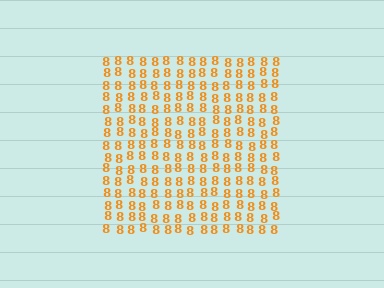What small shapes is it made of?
It is made of small digit 8's.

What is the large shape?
The large shape is a square.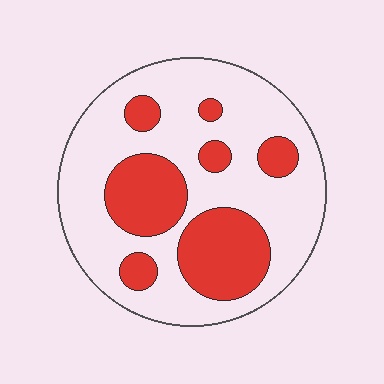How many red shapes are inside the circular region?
7.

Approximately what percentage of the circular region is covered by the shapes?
Approximately 30%.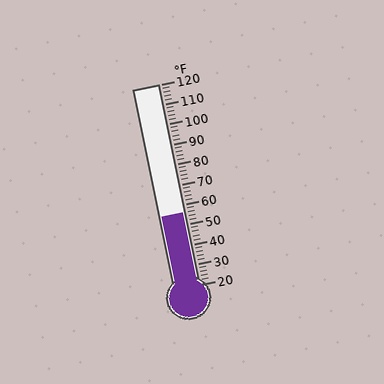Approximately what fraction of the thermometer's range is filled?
The thermometer is filled to approximately 35% of its range.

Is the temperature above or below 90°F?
The temperature is below 90°F.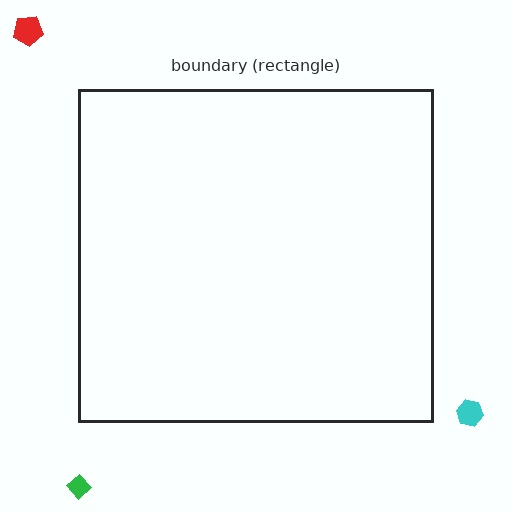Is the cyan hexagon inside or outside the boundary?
Outside.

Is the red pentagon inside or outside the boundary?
Outside.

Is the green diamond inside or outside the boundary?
Outside.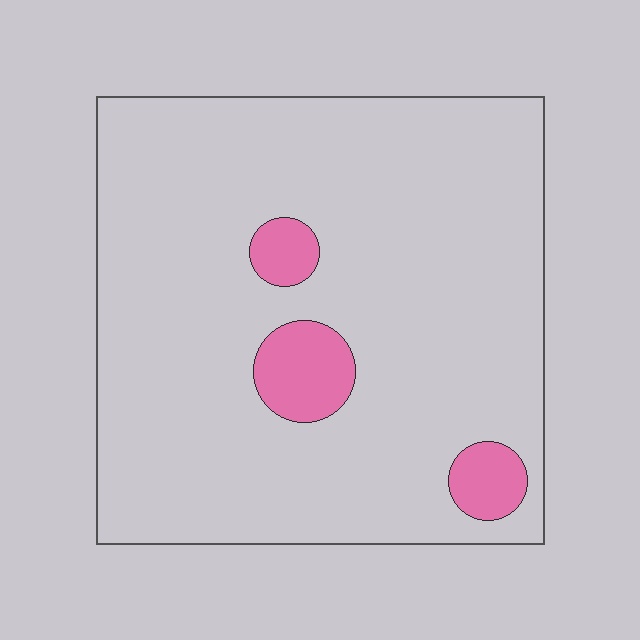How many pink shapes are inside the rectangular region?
3.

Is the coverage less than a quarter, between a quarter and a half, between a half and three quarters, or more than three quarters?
Less than a quarter.